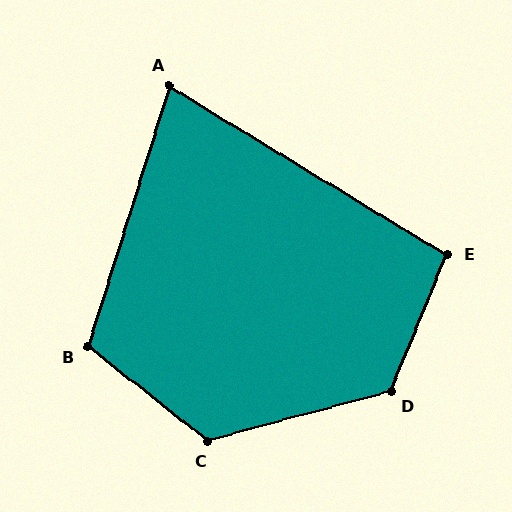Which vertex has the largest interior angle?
D, at approximately 127 degrees.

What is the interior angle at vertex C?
Approximately 127 degrees (obtuse).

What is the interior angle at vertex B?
Approximately 111 degrees (obtuse).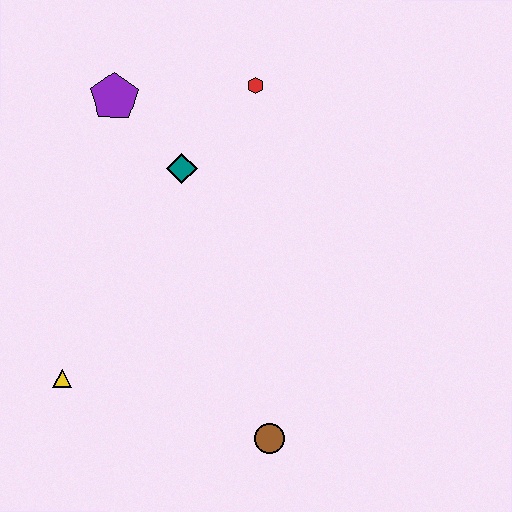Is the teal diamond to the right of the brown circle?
No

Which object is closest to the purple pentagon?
The teal diamond is closest to the purple pentagon.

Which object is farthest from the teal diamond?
The brown circle is farthest from the teal diamond.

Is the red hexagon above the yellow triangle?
Yes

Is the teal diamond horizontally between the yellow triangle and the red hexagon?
Yes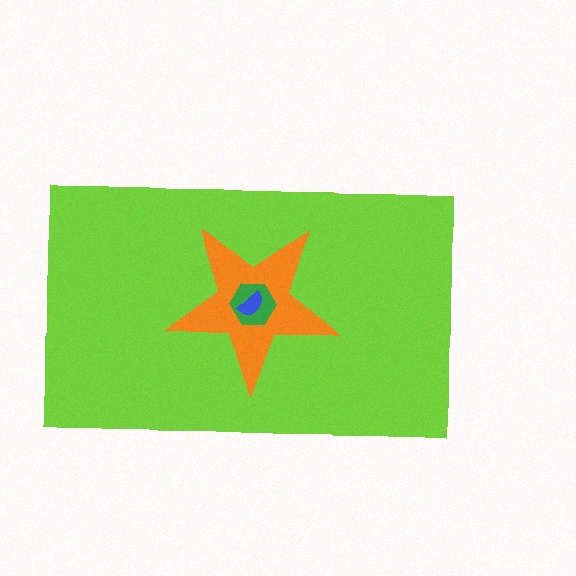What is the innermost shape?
The blue semicircle.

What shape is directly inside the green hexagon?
The blue semicircle.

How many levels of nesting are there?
4.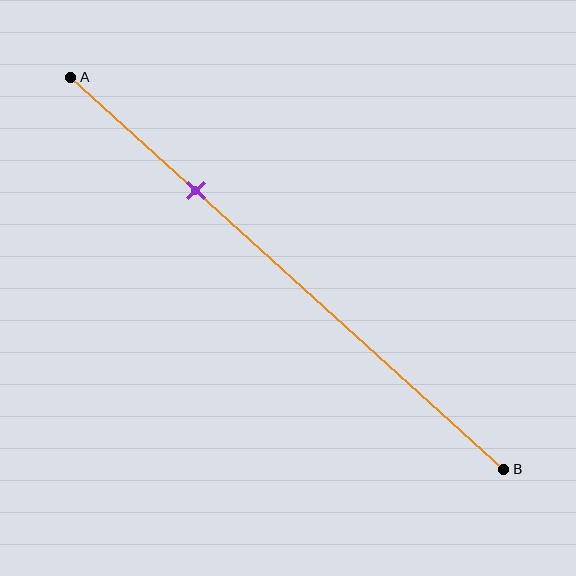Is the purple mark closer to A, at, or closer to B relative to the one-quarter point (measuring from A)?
The purple mark is closer to point B than the one-quarter point of segment AB.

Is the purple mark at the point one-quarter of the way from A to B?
No, the mark is at about 30% from A, not at the 25% one-quarter point.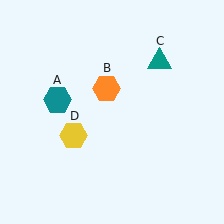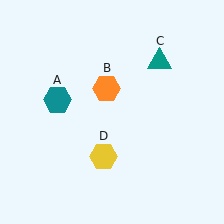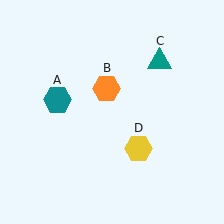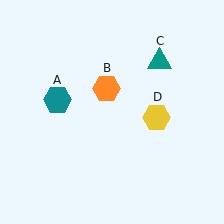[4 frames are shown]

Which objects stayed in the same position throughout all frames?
Teal hexagon (object A) and orange hexagon (object B) and teal triangle (object C) remained stationary.